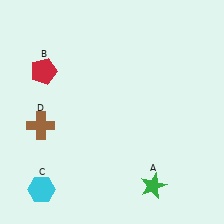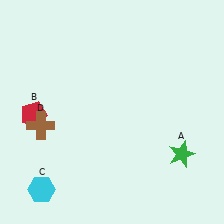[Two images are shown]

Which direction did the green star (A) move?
The green star (A) moved up.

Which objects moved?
The objects that moved are: the green star (A), the red pentagon (B).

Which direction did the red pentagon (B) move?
The red pentagon (B) moved down.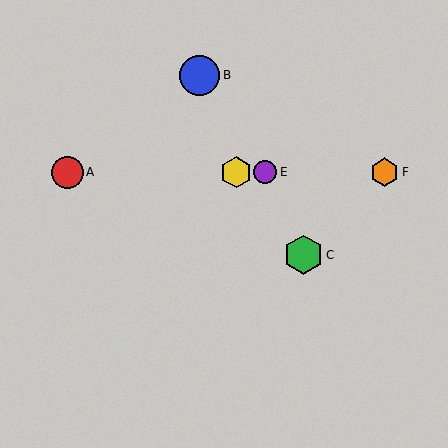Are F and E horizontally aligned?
Yes, both are at y≈172.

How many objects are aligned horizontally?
4 objects (A, D, E, F) are aligned horizontally.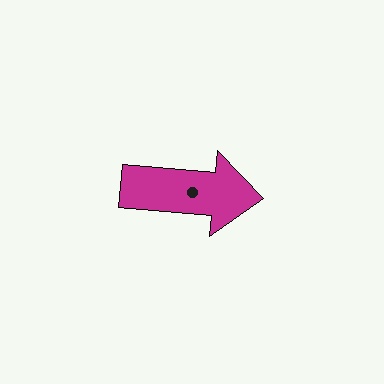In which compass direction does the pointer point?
East.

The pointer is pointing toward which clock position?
Roughly 3 o'clock.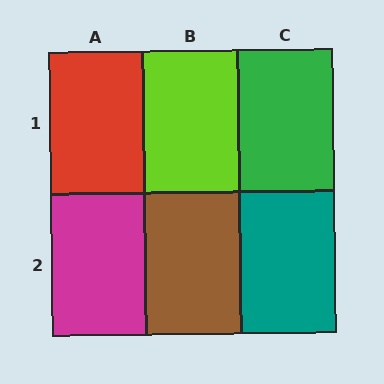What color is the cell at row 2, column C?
Teal.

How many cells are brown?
1 cell is brown.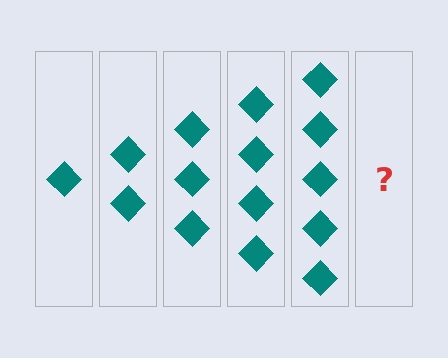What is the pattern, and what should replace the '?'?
The pattern is that each step adds one more diamond. The '?' should be 6 diamonds.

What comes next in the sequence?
The next element should be 6 diamonds.